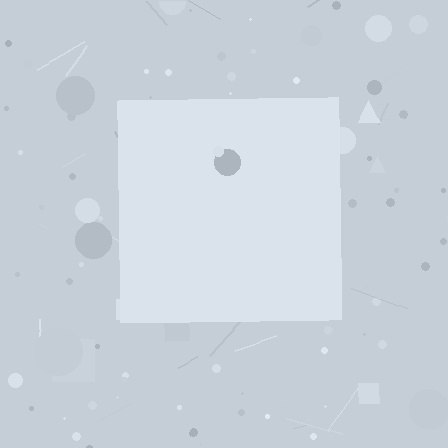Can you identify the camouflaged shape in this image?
The camouflaged shape is a square.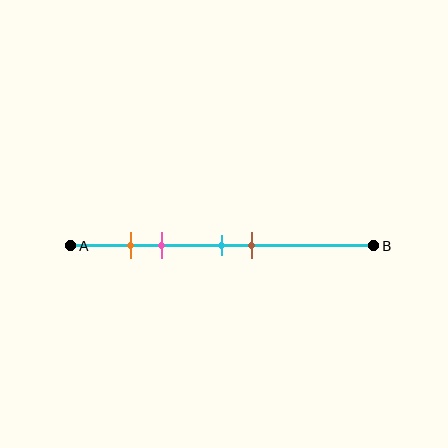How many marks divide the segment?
There are 4 marks dividing the segment.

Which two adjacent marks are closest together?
The orange and pink marks are the closest adjacent pair.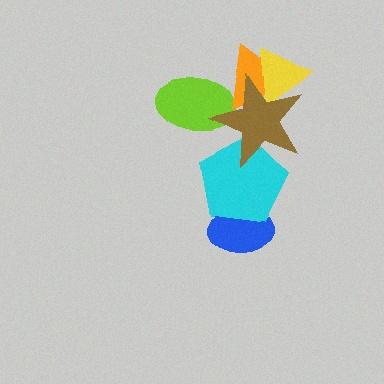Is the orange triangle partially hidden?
Yes, it is partially covered by another shape.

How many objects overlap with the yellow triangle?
2 objects overlap with the yellow triangle.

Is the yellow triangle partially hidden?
Yes, it is partially covered by another shape.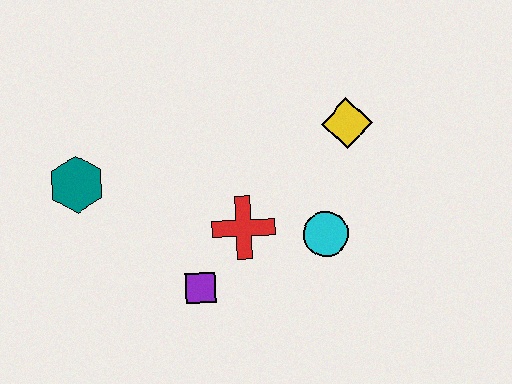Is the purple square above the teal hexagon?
No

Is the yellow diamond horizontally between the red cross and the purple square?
No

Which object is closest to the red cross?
The purple square is closest to the red cross.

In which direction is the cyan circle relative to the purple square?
The cyan circle is to the right of the purple square.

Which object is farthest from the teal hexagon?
The yellow diamond is farthest from the teal hexagon.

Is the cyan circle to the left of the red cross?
No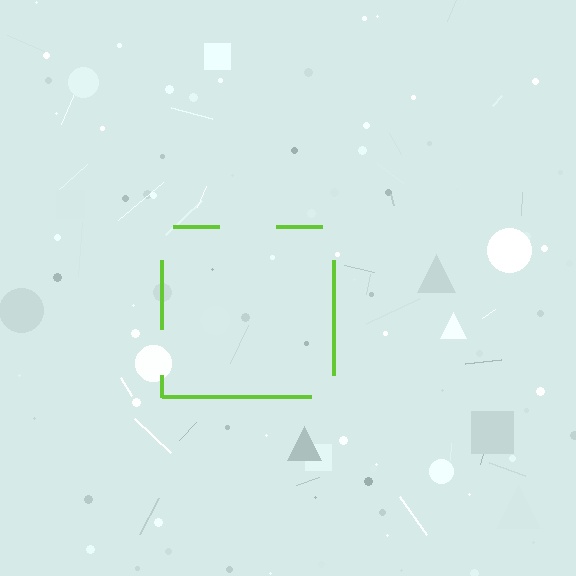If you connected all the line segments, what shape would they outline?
They would outline a square.